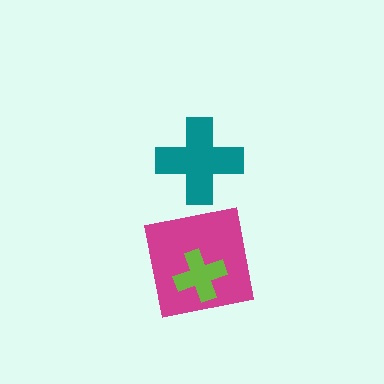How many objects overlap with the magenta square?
1 object overlaps with the magenta square.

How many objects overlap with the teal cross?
0 objects overlap with the teal cross.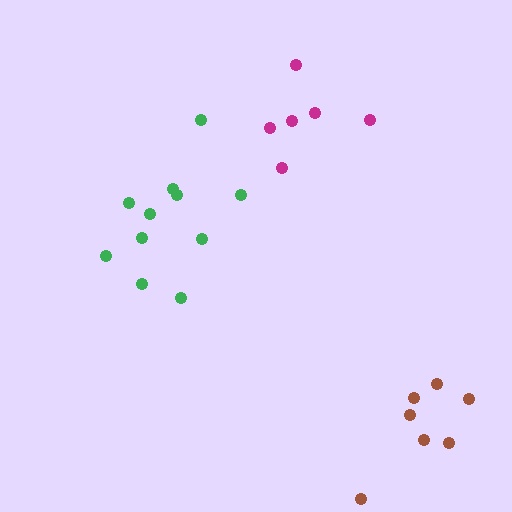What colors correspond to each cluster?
The clusters are colored: magenta, brown, green.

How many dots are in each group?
Group 1: 6 dots, Group 2: 7 dots, Group 3: 11 dots (24 total).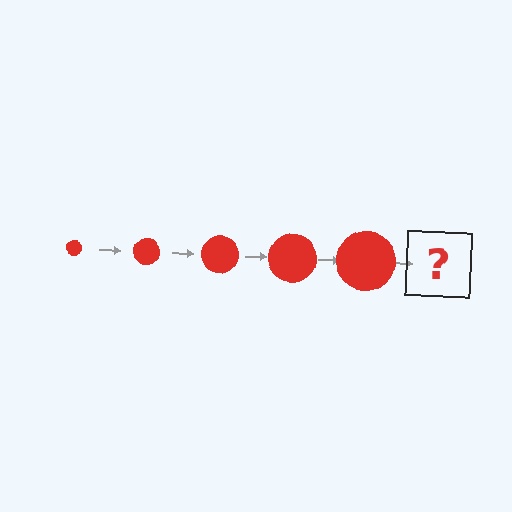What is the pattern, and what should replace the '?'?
The pattern is that the circle gets progressively larger each step. The '?' should be a red circle, larger than the previous one.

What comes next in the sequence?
The next element should be a red circle, larger than the previous one.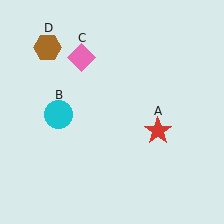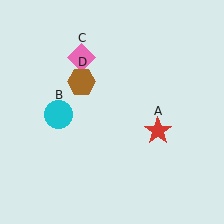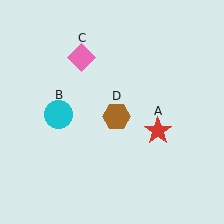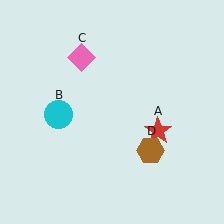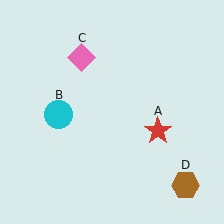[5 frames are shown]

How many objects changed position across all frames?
1 object changed position: brown hexagon (object D).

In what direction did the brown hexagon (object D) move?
The brown hexagon (object D) moved down and to the right.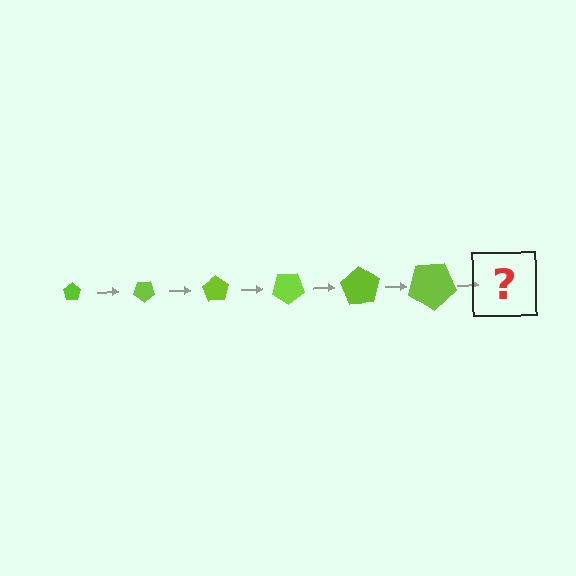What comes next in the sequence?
The next element should be a pentagon, larger than the previous one and rotated 210 degrees from the start.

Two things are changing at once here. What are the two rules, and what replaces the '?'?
The two rules are that the pentagon grows larger each step and it rotates 35 degrees each step. The '?' should be a pentagon, larger than the previous one and rotated 210 degrees from the start.